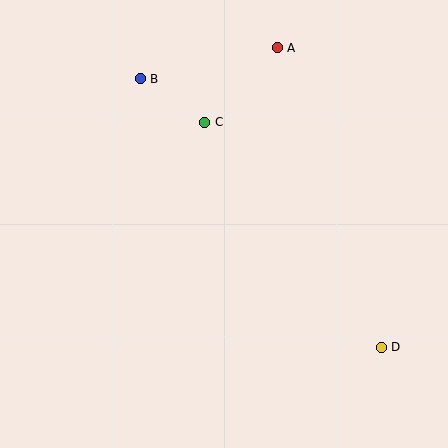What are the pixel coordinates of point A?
Point A is at (277, 48).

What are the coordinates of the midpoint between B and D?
The midpoint between B and D is at (261, 213).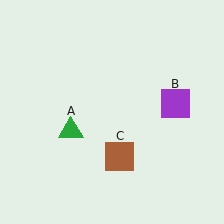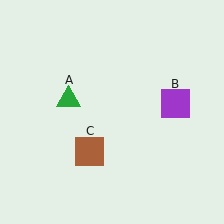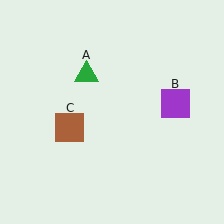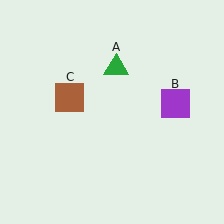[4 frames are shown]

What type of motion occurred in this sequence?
The green triangle (object A), brown square (object C) rotated clockwise around the center of the scene.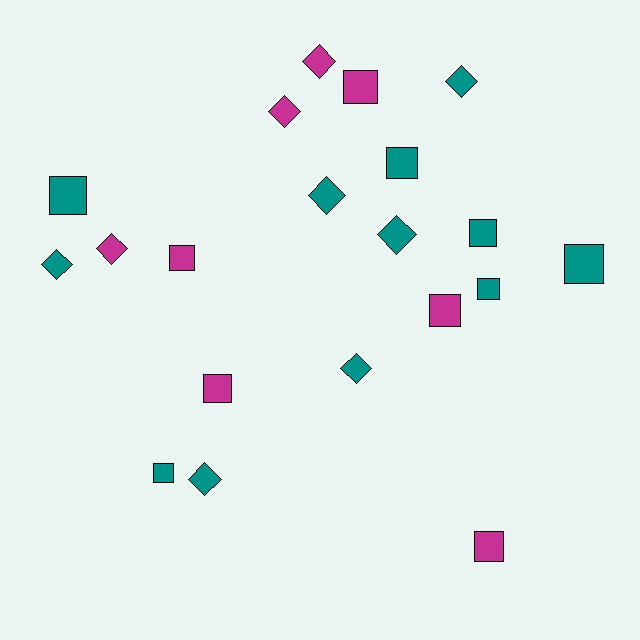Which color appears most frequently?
Teal, with 12 objects.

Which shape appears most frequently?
Square, with 11 objects.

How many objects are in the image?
There are 20 objects.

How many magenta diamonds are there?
There are 3 magenta diamonds.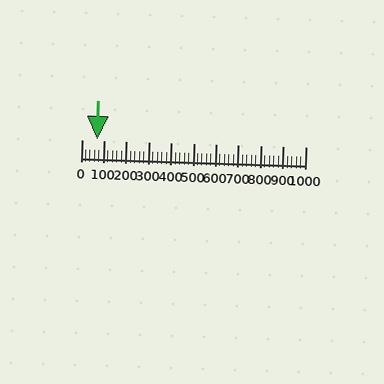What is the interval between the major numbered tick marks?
The major tick marks are spaced 100 units apart.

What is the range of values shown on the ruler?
The ruler shows values from 0 to 1000.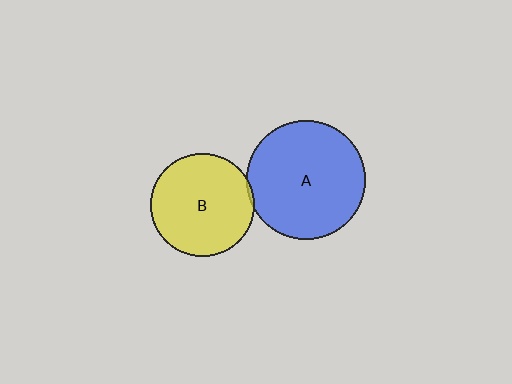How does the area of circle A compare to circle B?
Approximately 1.3 times.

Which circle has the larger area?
Circle A (blue).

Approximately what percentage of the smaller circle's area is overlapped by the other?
Approximately 5%.